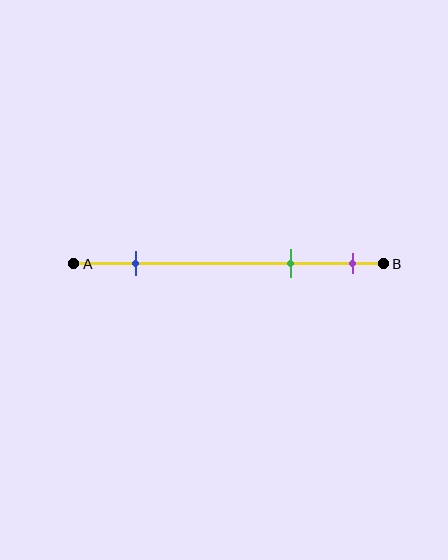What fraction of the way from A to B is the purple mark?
The purple mark is approximately 90% (0.9) of the way from A to B.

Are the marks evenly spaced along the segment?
No, the marks are not evenly spaced.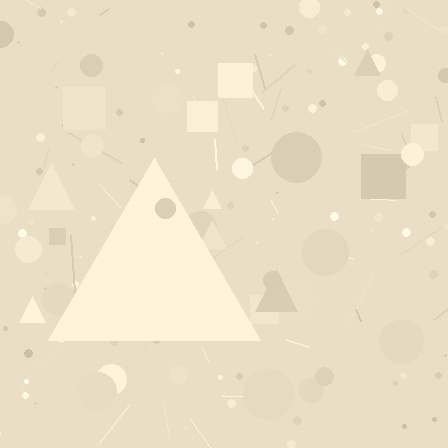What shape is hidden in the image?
A triangle is hidden in the image.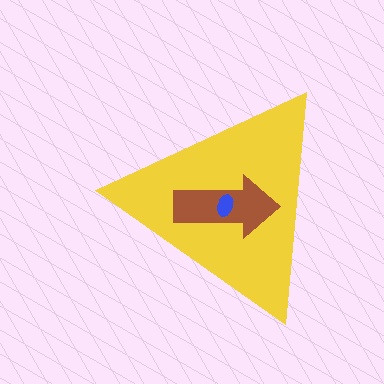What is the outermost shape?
The yellow triangle.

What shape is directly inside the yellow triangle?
The brown arrow.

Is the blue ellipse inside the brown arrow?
Yes.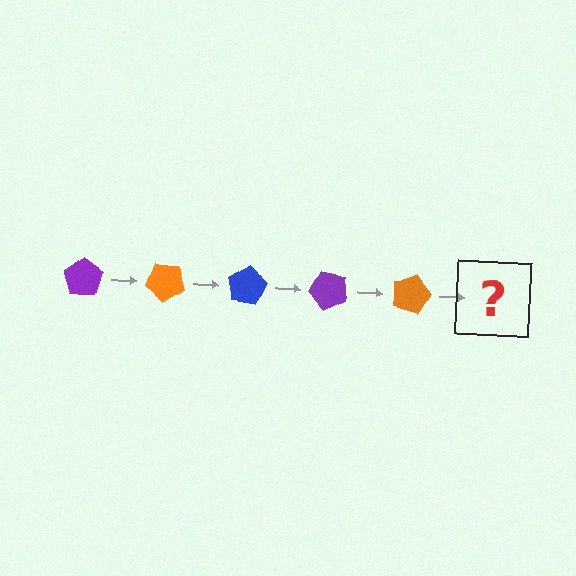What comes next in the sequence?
The next element should be a blue pentagon, rotated 200 degrees from the start.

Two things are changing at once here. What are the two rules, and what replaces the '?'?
The two rules are that it rotates 40 degrees each step and the color cycles through purple, orange, and blue. The '?' should be a blue pentagon, rotated 200 degrees from the start.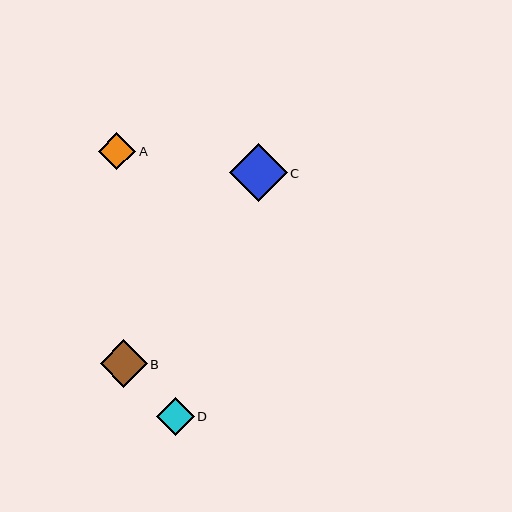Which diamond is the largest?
Diamond C is the largest with a size of approximately 58 pixels.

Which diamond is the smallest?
Diamond A is the smallest with a size of approximately 38 pixels.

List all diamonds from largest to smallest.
From largest to smallest: C, B, D, A.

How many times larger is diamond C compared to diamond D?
Diamond C is approximately 1.5 times the size of diamond D.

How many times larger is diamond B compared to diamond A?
Diamond B is approximately 1.3 times the size of diamond A.